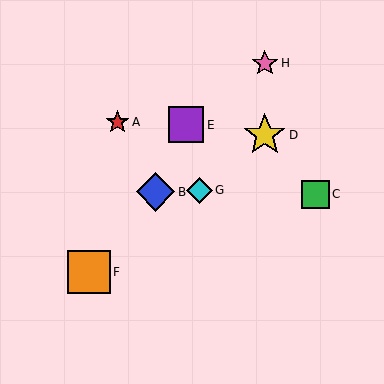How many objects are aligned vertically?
2 objects (D, H) are aligned vertically.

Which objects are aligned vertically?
Objects D, H are aligned vertically.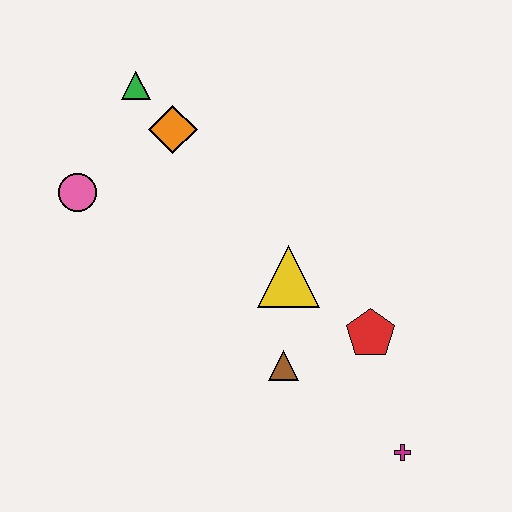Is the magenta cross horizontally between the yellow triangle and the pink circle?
No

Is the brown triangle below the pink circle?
Yes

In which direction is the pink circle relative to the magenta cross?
The pink circle is to the left of the magenta cross.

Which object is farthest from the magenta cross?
The green triangle is farthest from the magenta cross.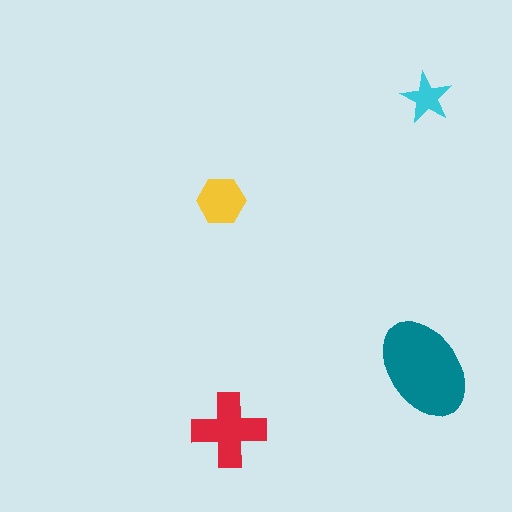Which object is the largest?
The teal ellipse.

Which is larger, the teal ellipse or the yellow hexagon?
The teal ellipse.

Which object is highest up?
The cyan star is topmost.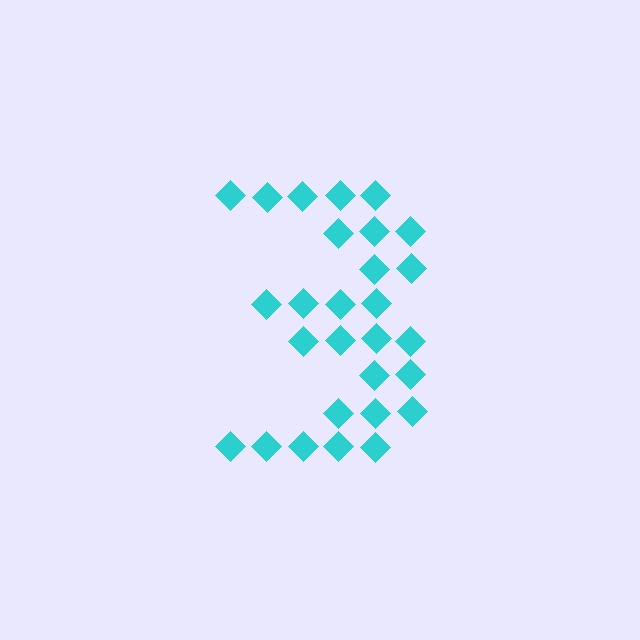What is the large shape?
The large shape is the digit 3.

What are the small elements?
The small elements are diamonds.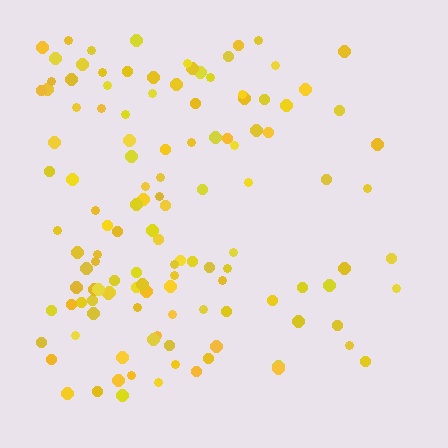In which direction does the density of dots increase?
From right to left, with the left side densest.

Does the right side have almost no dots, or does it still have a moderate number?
Still a moderate number, just noticeably fewer than the left.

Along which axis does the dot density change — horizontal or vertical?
Horizontal.